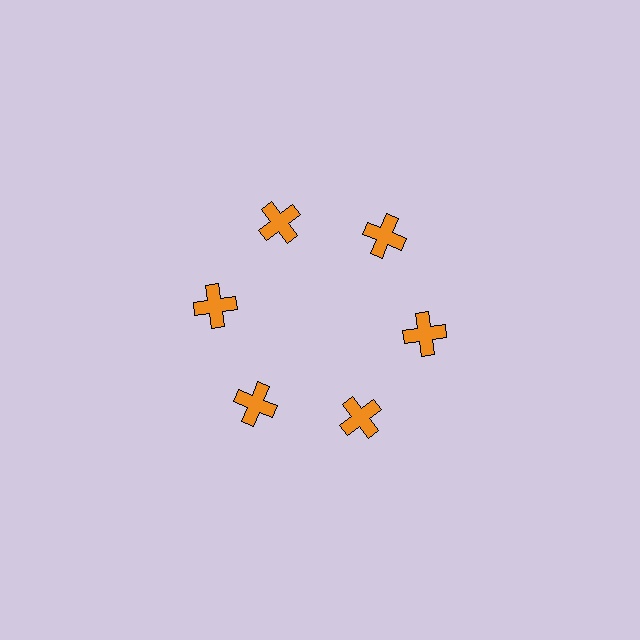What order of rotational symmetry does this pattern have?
This pattern has 6-fold rotational symmetry.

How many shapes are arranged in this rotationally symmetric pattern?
There are 6 shapes, arranged in 6 groups of 1.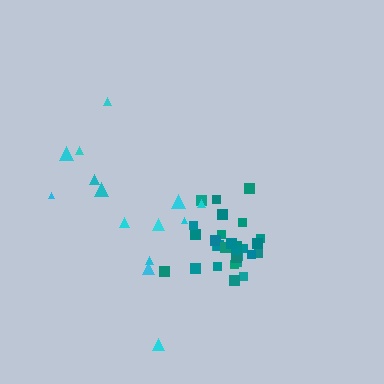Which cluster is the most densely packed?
Teal.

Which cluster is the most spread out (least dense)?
Cyan.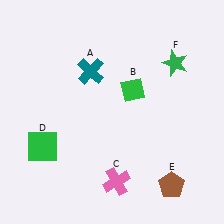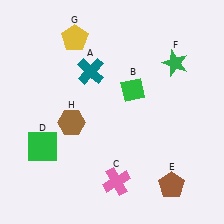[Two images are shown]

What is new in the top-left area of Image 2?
A yellow pentagon (G) was added in the top-left area of Image 2.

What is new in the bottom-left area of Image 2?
A brown hexagon (H) was added in the bottom-left area of Image 2.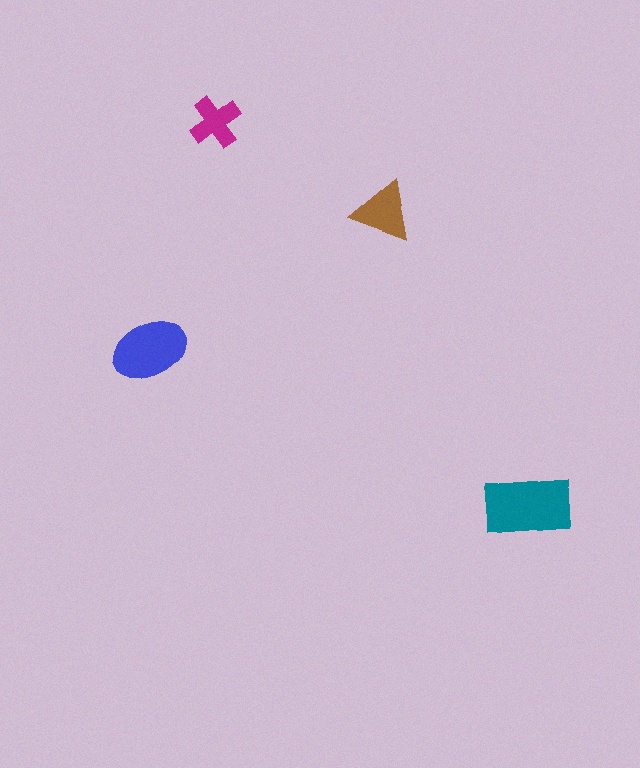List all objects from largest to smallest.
The teal rectangle, the blue ellipse, the brown triangle, the magenta cross.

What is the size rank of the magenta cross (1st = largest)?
4th.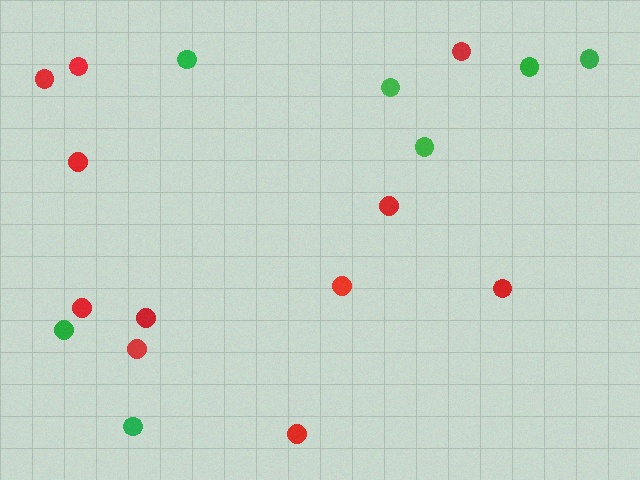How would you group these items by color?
There are 2 groups: one group of red circles (11) and one group of green circles (7).